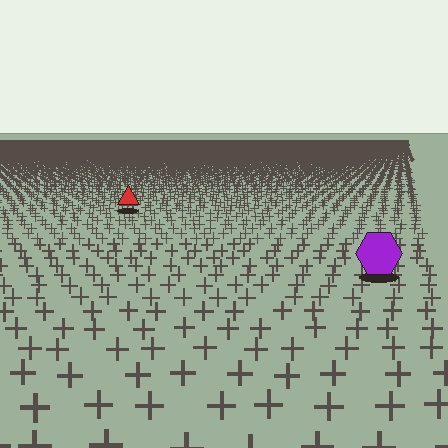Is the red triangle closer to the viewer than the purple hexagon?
No. The purple hexagon is closer — you can tell from the texture gradient: the ground texture is coarser near it.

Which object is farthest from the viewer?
The red triangle is farthest from the viewer. It appears smaller and the ground texture around it is denser.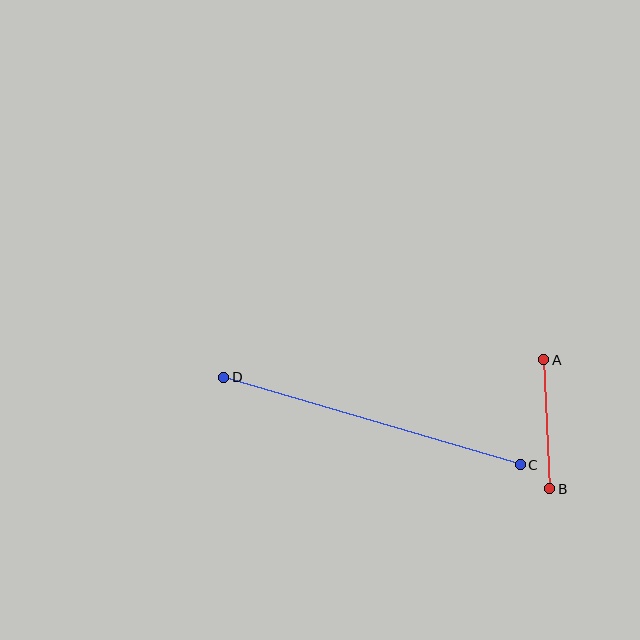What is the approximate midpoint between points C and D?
The midpoint is at approximately (372, 421) pixels.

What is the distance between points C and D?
The distance is approximately 309 pixels.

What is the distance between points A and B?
The distance is approximately 129 pixels.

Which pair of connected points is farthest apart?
Points C and D are farthest apart.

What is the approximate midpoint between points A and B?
The midpoint is at approximately (547, 424) pixels.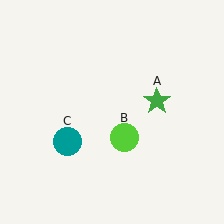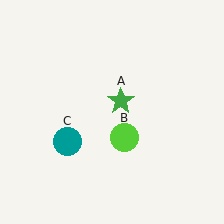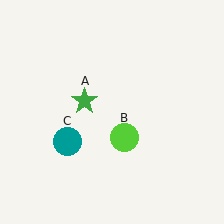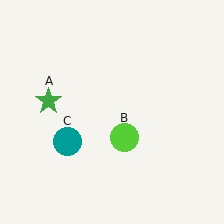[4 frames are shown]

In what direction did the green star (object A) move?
The green star (object A) moved left.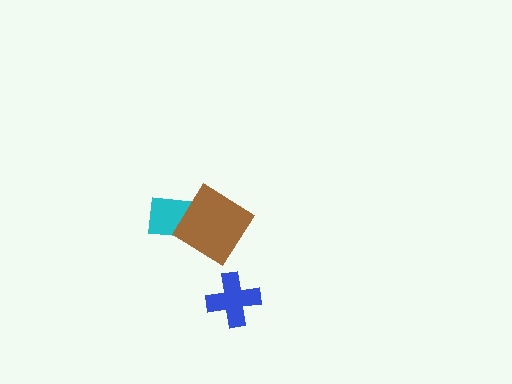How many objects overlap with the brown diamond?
1 object overlaps with the brown diamond.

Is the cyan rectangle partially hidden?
Yes, it is partially covered by another shape.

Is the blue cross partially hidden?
No, no other shape covers it.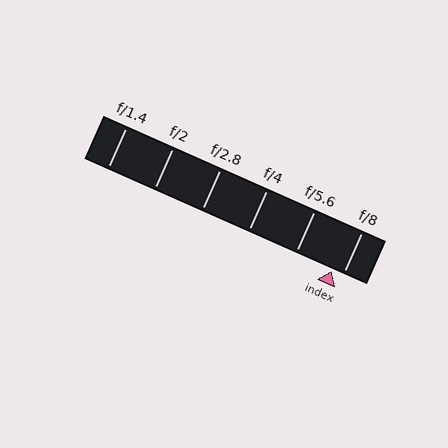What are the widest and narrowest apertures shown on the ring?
The widest aperture shown is f/1.4 and the narrowest is f/8.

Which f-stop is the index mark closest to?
The index mark is closest to f/8.